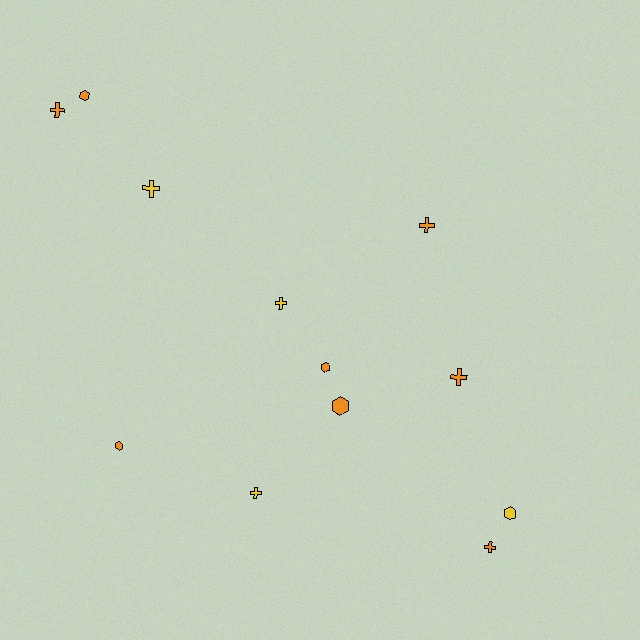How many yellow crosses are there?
There are 3 yellow crosses.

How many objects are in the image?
There are 12 objects.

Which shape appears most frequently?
Cross, with 7 objects.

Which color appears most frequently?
Orange, with 8 objects.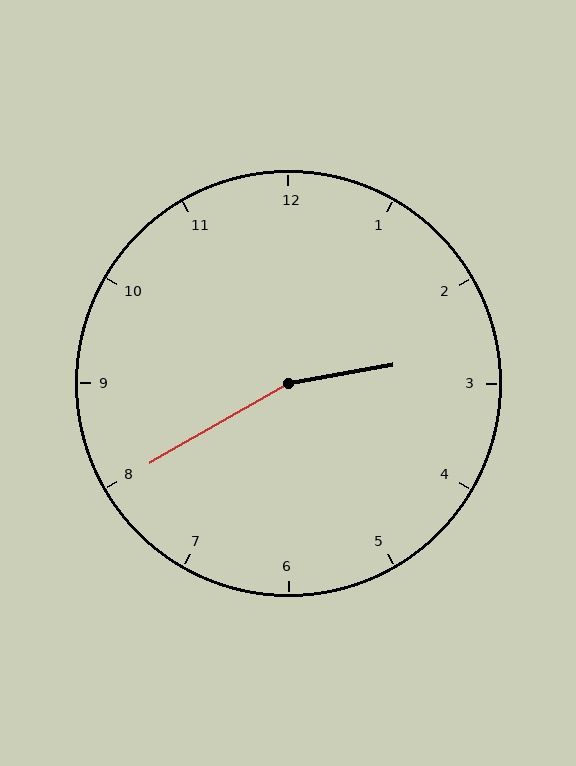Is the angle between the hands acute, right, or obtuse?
It is obtuse.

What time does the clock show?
2:40.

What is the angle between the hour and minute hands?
Approximately 160 degrees.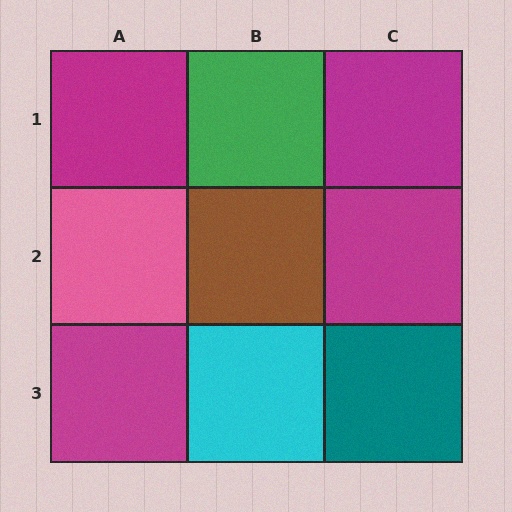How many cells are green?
1 cell is green.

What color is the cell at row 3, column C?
Teal.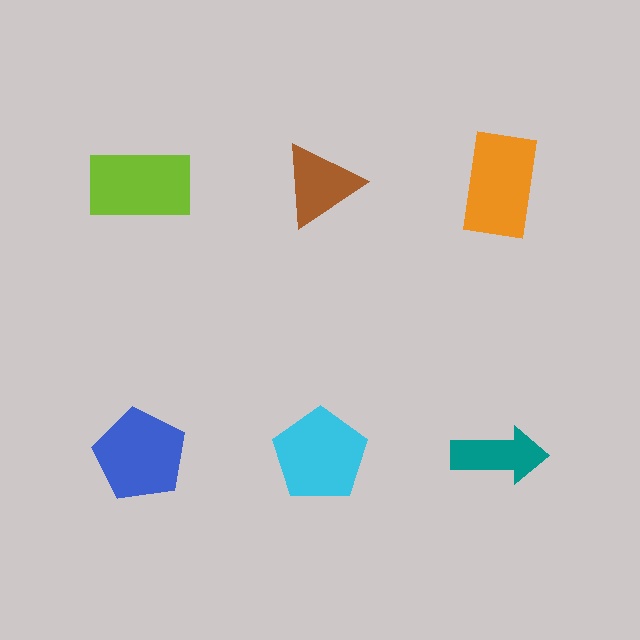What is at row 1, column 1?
A lime rectangle.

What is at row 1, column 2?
A brown triangle.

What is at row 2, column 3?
A teal arrow.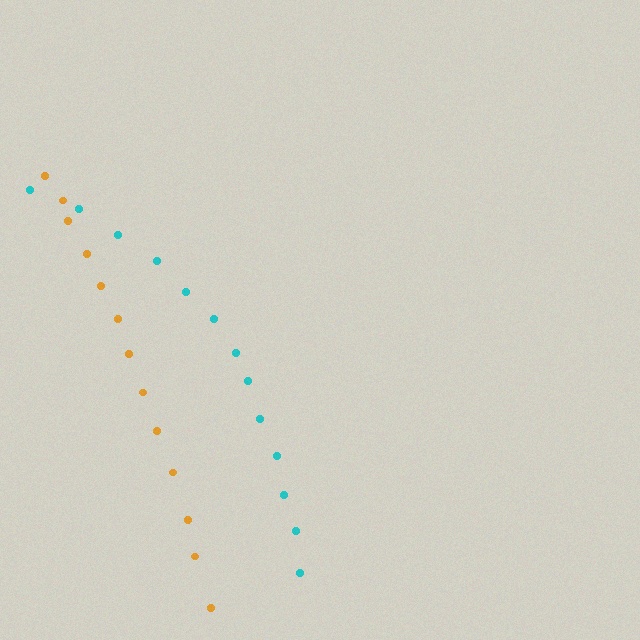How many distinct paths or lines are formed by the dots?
There are 2 distinct paths.